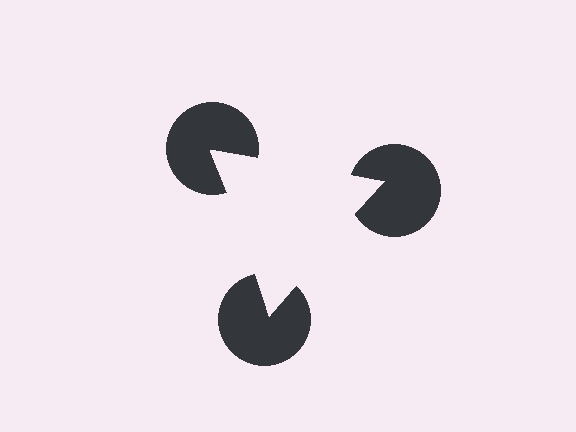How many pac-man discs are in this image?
There are 3 — one at each vertex of the illusory triangle.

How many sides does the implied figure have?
3 sides.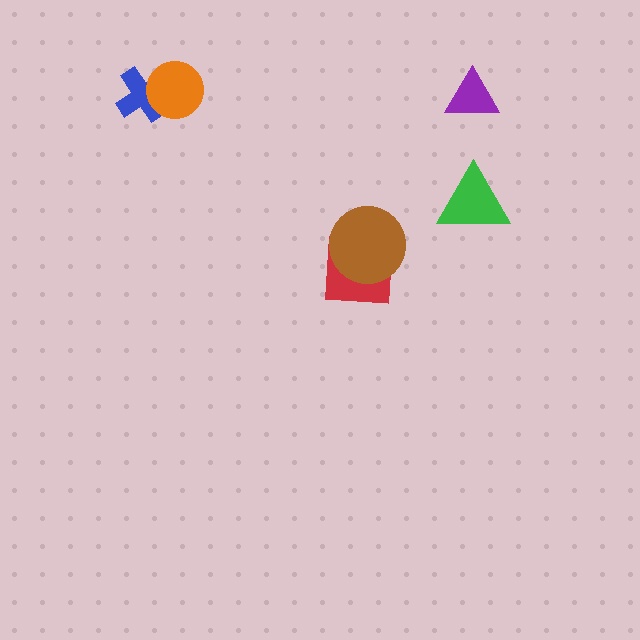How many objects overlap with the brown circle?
1 object overlaps with the brown circle.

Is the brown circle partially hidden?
No, no other shape covers it.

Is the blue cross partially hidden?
Yes, it is partially covered by another shape.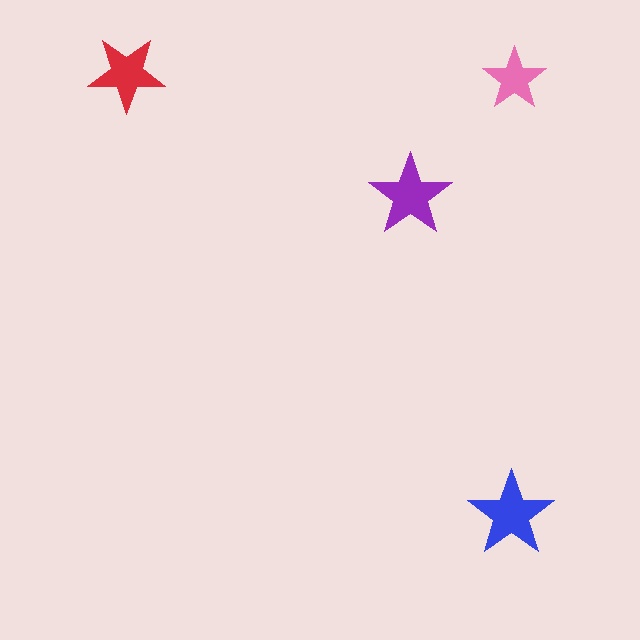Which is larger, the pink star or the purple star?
The purple one.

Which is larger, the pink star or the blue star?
The blue one.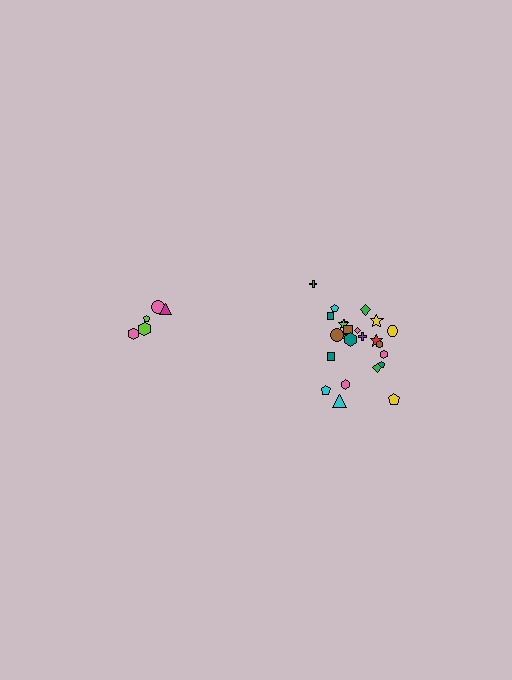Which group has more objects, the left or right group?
The right group.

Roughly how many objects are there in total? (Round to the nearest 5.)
Roughly 30 objects in total.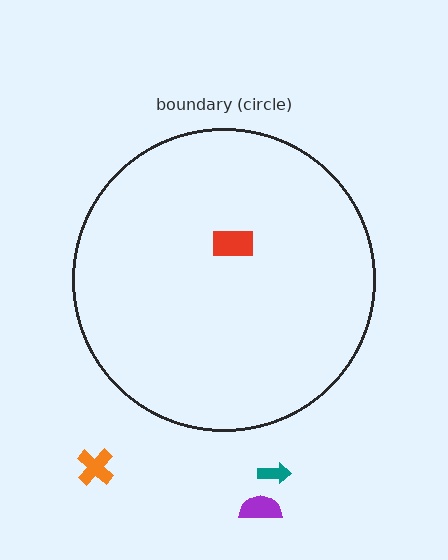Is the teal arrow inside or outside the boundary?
Outside.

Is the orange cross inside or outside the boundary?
Outside.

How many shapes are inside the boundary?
1 inside, 3 outside.